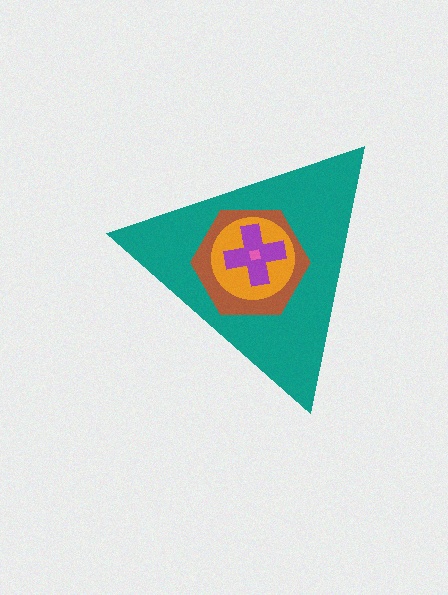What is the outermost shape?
The teal triangle.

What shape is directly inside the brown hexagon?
The orange circle.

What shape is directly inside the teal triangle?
The brown hexagon.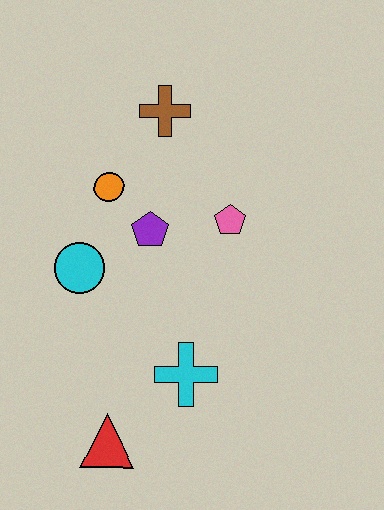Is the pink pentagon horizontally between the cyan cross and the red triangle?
No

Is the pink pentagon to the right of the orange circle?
Yes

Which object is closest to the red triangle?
The cyan cross is closest to the red triangle.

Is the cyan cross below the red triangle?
No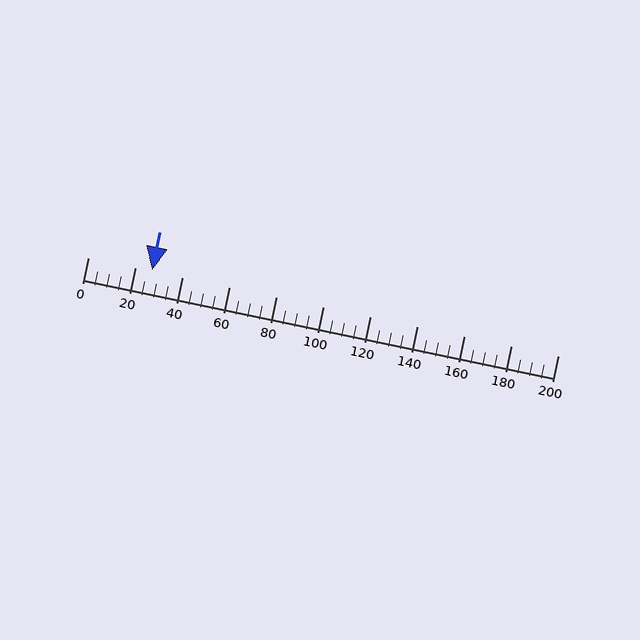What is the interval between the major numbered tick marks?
The major tick marks are spaced 20 units apart.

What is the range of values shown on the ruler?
The ruler shows values from 0 to 200.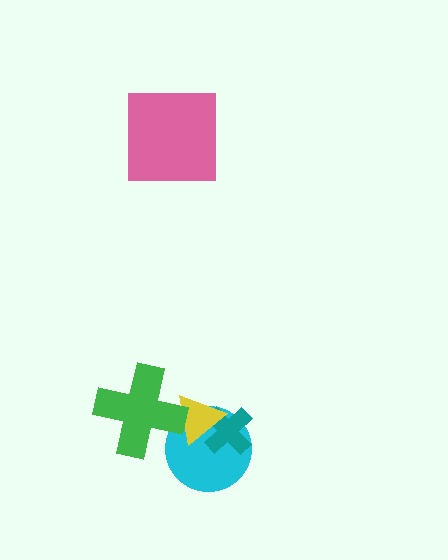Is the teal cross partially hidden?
Yes, it is partially covered by another shape.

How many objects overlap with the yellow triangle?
3 objects overlap with the yellow triangle.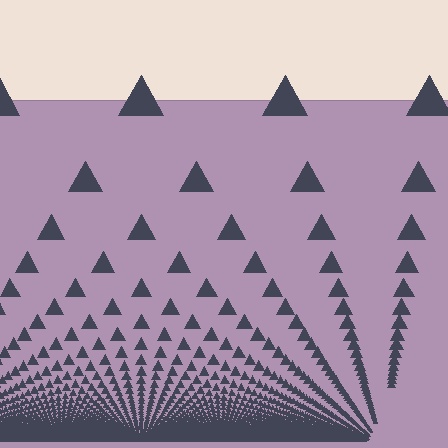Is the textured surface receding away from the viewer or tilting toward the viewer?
The surface appears to tilt toward the viewer. Texture elements get larger and sparser toward the top.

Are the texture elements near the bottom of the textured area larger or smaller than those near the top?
Smaller. The gradient is inverted — elements near the bottom are smaller and denser.